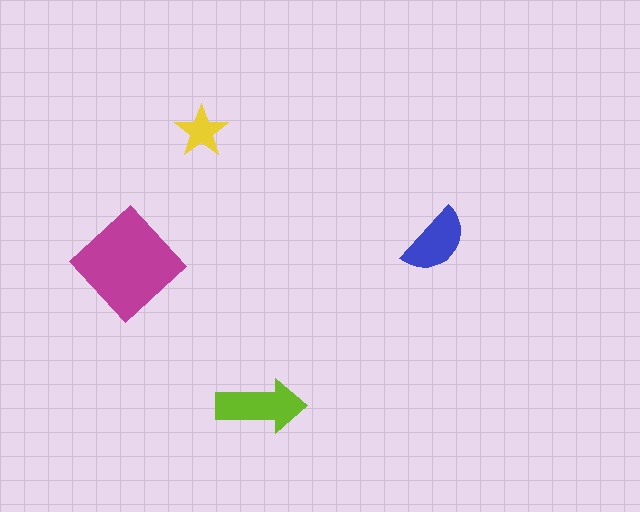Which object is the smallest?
The yellow star.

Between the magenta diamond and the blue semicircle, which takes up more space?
The magenta diamond.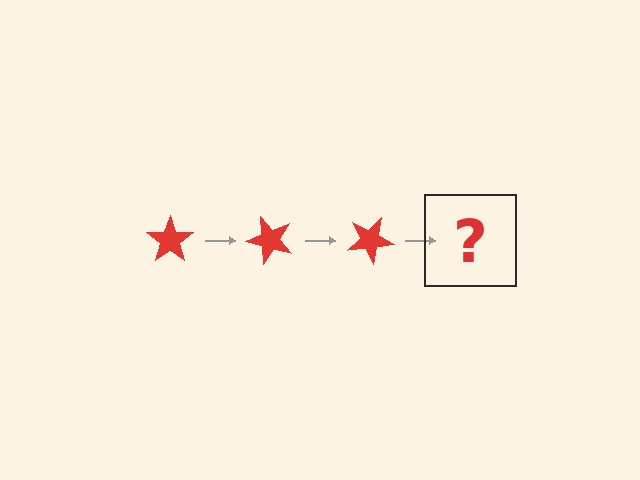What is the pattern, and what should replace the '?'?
The pattern is that the star rotates 50 degrees each step. The '?' should be a red star rotated 150 degrees.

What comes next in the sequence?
The next element should be a red star rotated 150 degrees.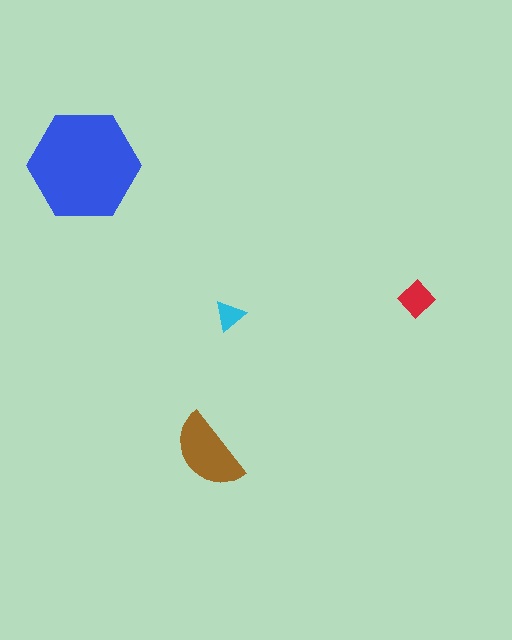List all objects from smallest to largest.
The cyan triangle, the red diamond, the brown semicircle, the blue hexagon.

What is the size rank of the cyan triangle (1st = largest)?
4th.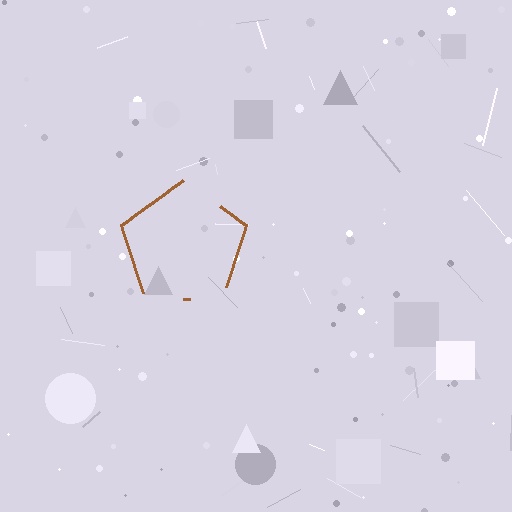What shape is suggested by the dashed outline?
The dashed outline suggests a pentagon.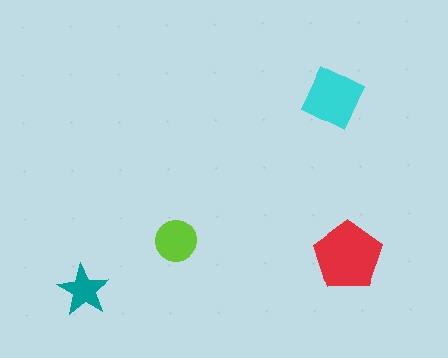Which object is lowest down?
The teal star is bottommost.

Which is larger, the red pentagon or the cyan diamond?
The red pentagon.